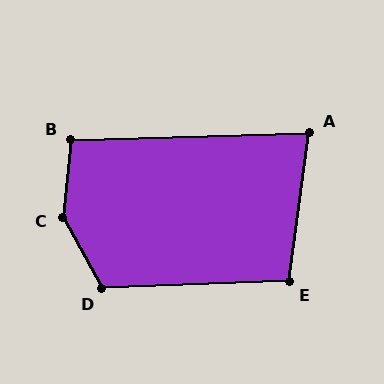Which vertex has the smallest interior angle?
A, at approximately 81 degrees.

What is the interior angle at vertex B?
Approximately 98 degrees (obtuse).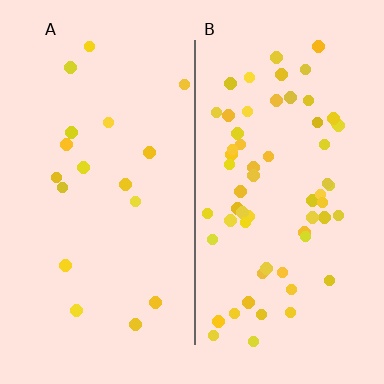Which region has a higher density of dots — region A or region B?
B (the right).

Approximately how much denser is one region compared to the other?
Approximately 3.5× — region B over region A.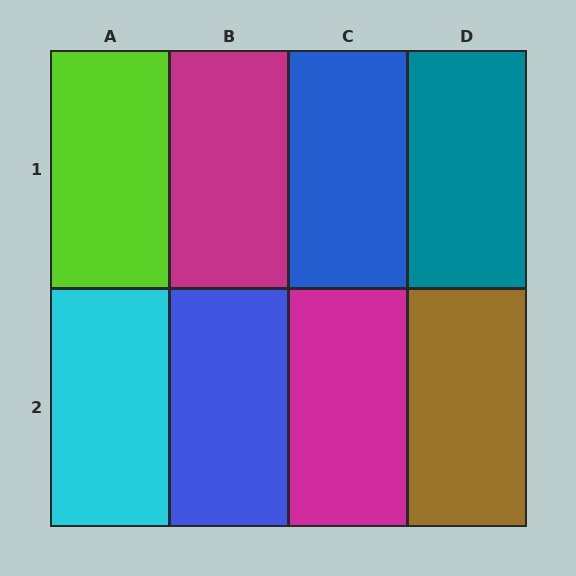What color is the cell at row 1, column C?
Blue.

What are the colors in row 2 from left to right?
Cyan, blue, magenta, brown.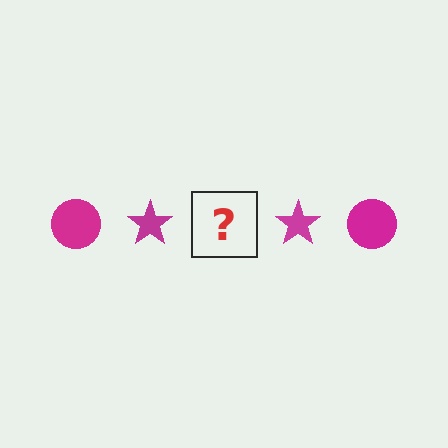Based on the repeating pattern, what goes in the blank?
The blank should be a magenta circle.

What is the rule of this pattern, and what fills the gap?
The rule is that the pattern cycles through circle, star shapes in magenta. The gap should be filled with a magenta circle.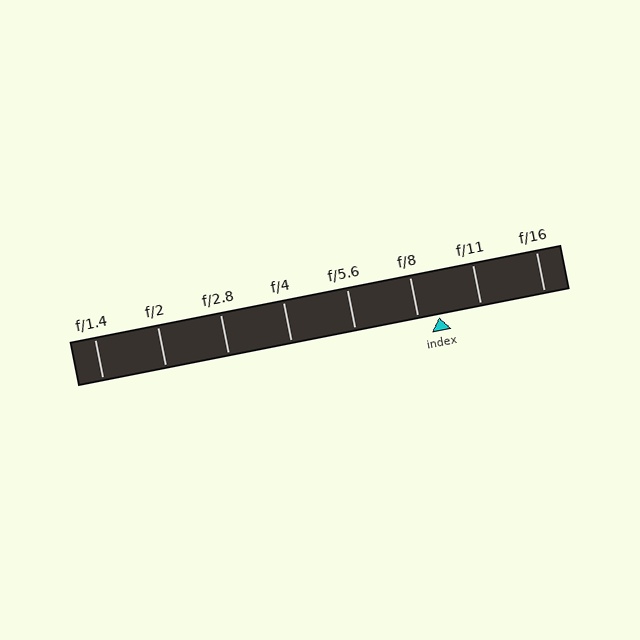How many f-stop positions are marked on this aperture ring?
There are 8 f-stop positions marked.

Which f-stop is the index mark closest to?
The index mark is closest to f/8.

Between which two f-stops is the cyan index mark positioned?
The index mark is between f/8 and f/11.